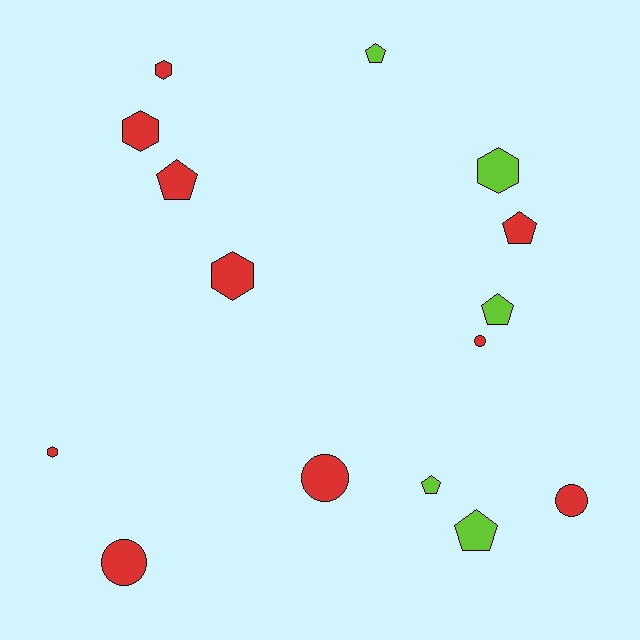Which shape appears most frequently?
Pentagon, with 6 objects.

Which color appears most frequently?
Red, with 10 objects.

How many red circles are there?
There are 4 red circles.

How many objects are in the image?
There are 15 objects.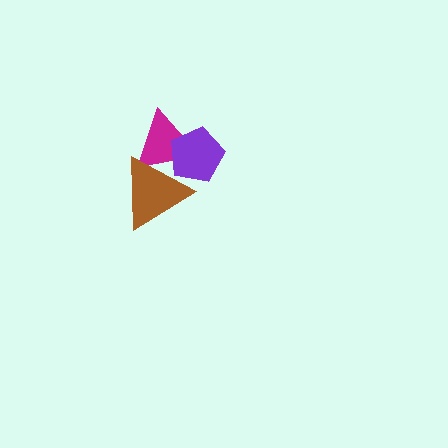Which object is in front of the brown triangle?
The purple pentagon is in front of the brown triangle.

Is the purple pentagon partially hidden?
No, no other shape covers it.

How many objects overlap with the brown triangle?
2 objects overlap with the brown triangle.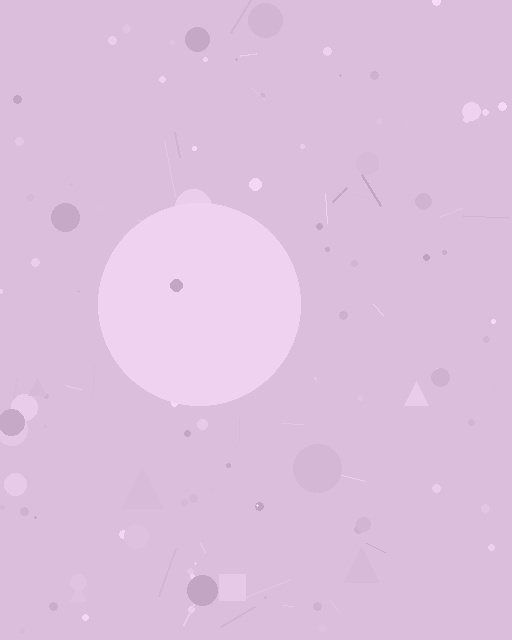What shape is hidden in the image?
A circle is hidden in the image.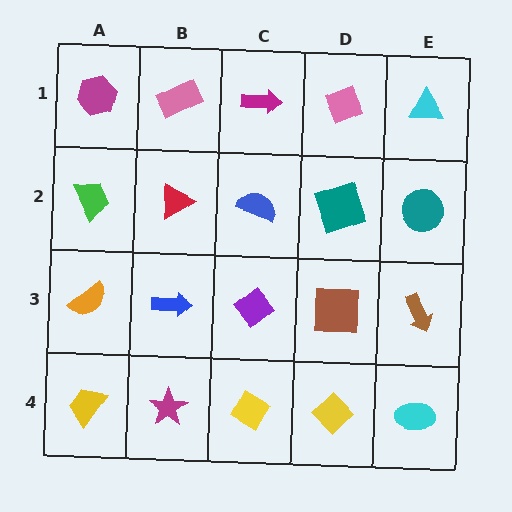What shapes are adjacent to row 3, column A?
A green trapezoid (row 2, column A), a yellow trapezoid (row 4, column A), a blue arrow (row 3, column B).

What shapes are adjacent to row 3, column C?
A blue semicircle (row 2, column C), a yellow diamond (row 4, column C), a blue arrow (row 3, column B), a brown square (row 3, column D).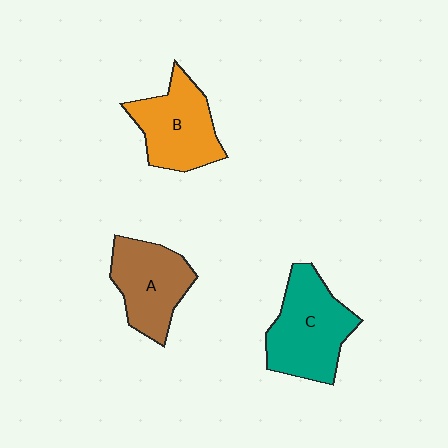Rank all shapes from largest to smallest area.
From largest to smallest: C (teal), B (orange), A (brown).